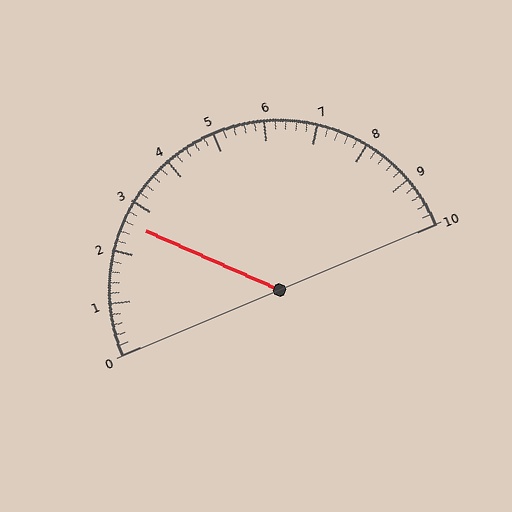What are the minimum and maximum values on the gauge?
The gauge ranges from 0 to 10.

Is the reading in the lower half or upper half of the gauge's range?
The reading is in the lower half of the range (0 to 10).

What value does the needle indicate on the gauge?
The needle indicates approximately 2.6.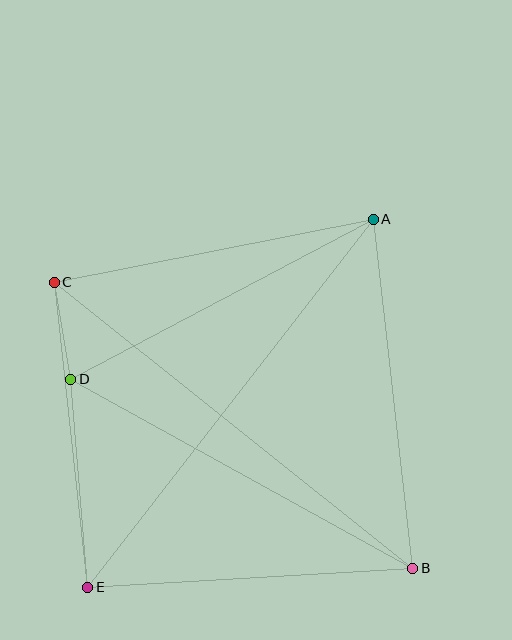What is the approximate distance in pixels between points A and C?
The distance between A and C is approximately 325 pixels.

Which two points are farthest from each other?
Points A and E are farthest from each other.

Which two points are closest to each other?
Points C and D are closest to each other.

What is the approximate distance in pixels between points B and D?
The distance between B and D is approximately 391 pixels.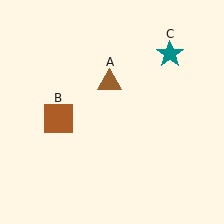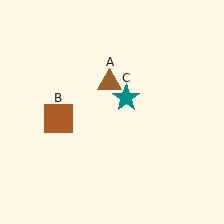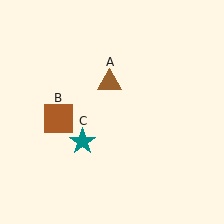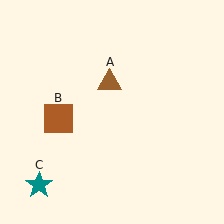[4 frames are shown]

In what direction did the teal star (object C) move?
The teal star (object C) moved down and to the left.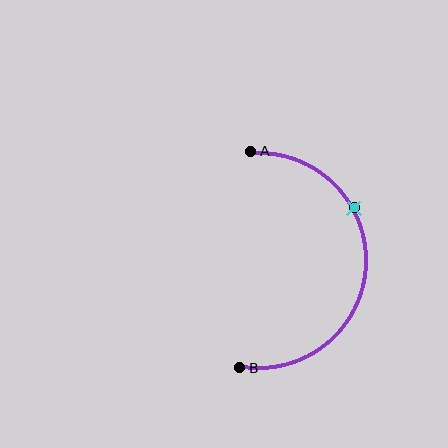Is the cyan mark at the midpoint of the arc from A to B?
No. The cyan mark lies on the arc but is closer to endpoint A. The arc midpoint would be at the point on the curve equidistant along the arc from both A and B.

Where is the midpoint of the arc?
The arc midpoint is the point on the curve farthest from the straight line joining A and B. It sits to the right of that line.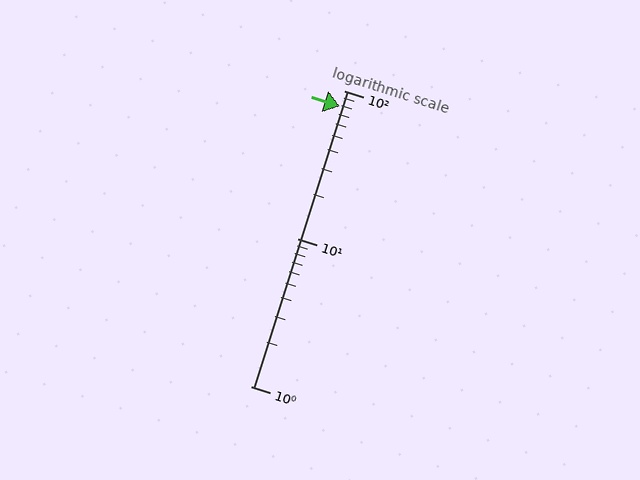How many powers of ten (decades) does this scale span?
The scale spans 2 decades, from 1 to 100.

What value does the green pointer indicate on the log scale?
The pointer indicates approximately 78.